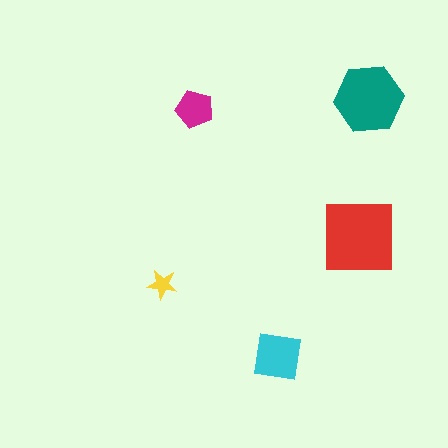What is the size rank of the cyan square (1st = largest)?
3rd.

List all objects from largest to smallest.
The red square, the teal hexagon, the cyan square, the magenta pentagon, the yellow star.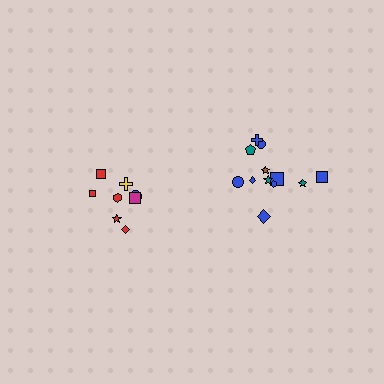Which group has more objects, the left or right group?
The right group.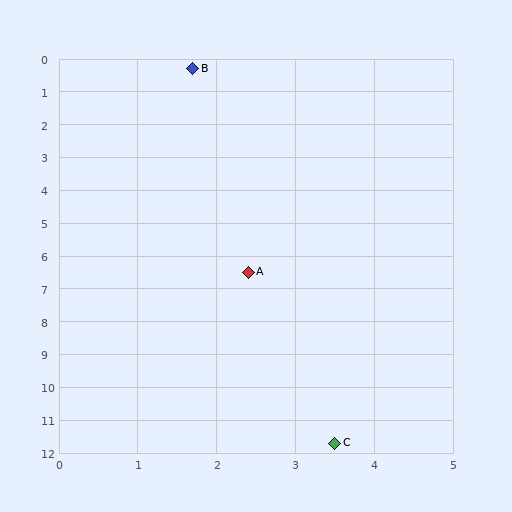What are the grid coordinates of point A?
Point A is at approximately (2.4, 6.5).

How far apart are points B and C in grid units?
Points B and C are about 11.5 grid units apart.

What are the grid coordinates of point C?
Point C is at approximately (3.5, 11.7).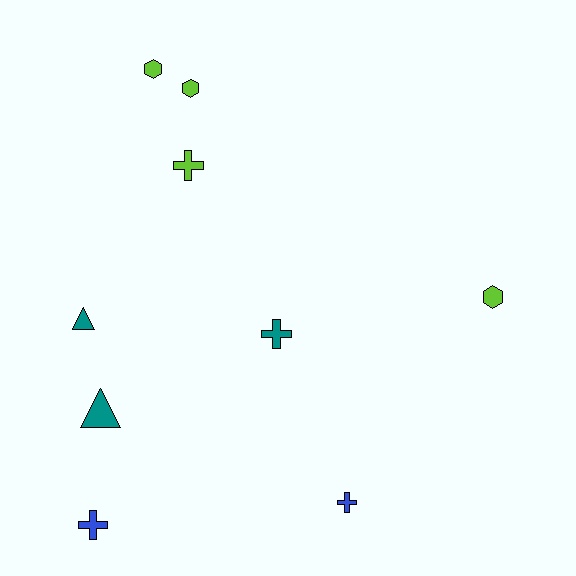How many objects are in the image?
There are 9 objects.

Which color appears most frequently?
Lime, with 4 objects.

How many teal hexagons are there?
There are no teal hexagons.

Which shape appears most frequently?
Cross, with 4 objects.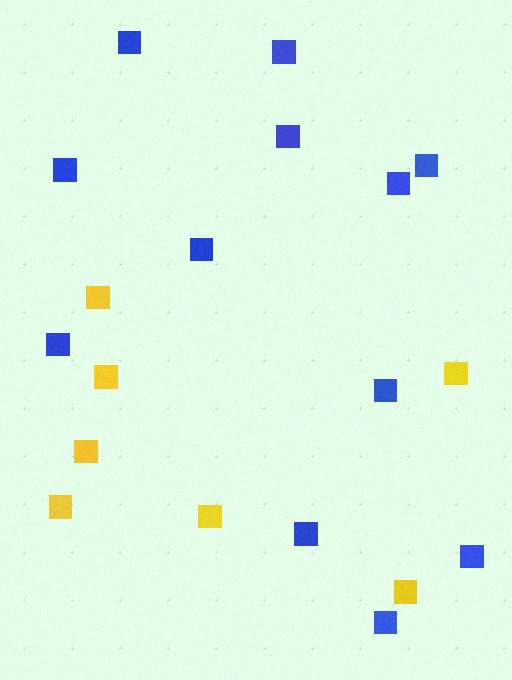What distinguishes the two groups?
There are 2 groups: one group of yellow squares (7) and one group of blue squares (12).